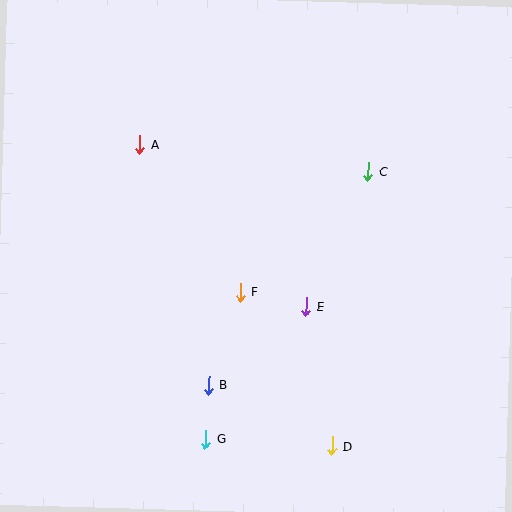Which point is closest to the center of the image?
Point F at (240, 292) is closest to the center.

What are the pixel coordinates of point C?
Point C is at (368, 171).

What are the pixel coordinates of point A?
Point A is at (140, 144).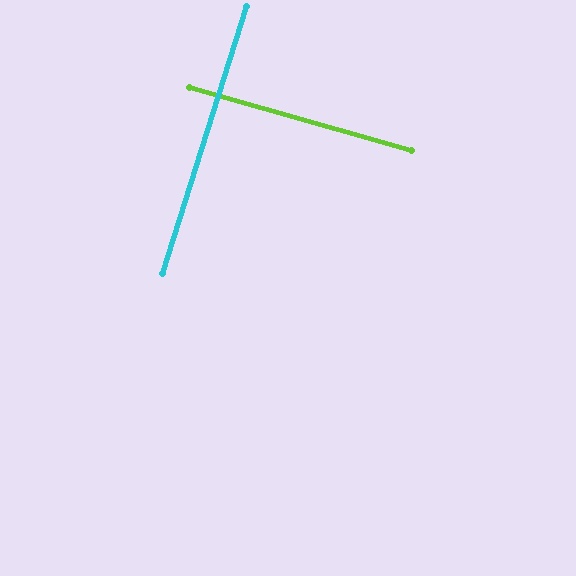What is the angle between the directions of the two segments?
Approximately 88 degrees.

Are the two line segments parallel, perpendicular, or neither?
Perpendicular — they meet at approximately 88°.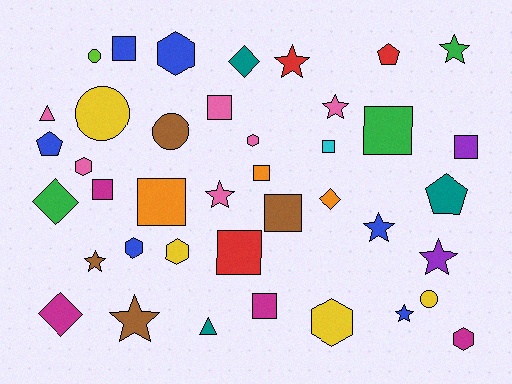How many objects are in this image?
There are 40 objects.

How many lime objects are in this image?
There is 1 lime object.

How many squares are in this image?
There are 11 squares.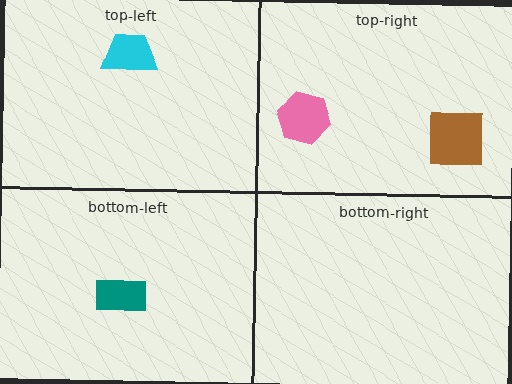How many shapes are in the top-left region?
1.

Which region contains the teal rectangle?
The bottom-left region.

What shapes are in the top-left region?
The cyan trapezoid.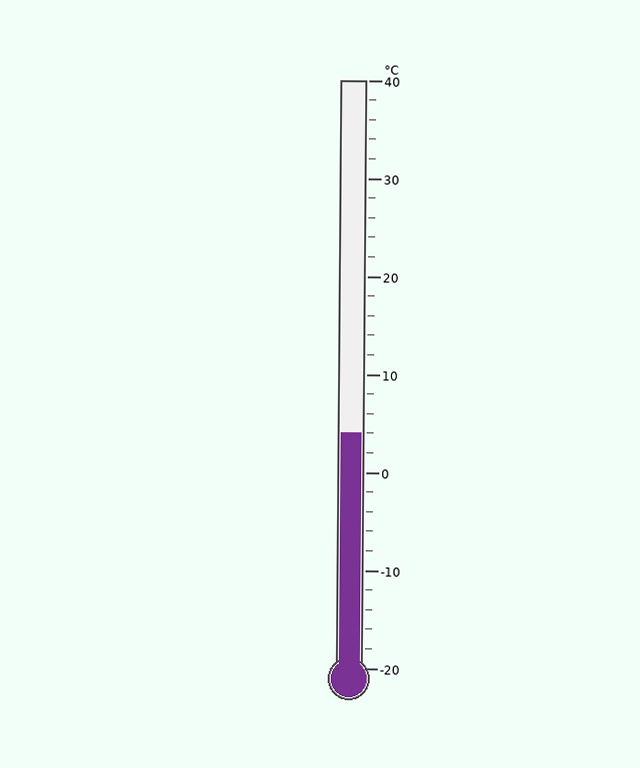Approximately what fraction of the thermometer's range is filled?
The thermometer is filled to approximately 40% of its range.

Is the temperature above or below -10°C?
The temperature is above -10°C.